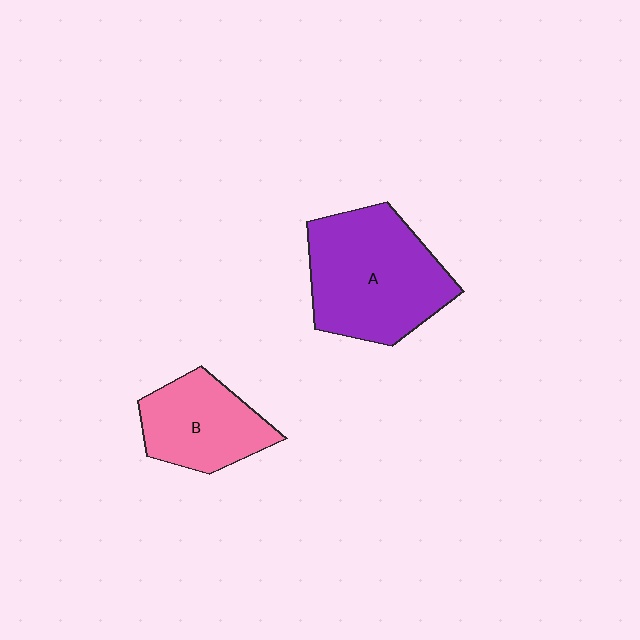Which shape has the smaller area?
Shape B (pink).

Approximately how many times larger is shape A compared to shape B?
Approximately 1.6 times.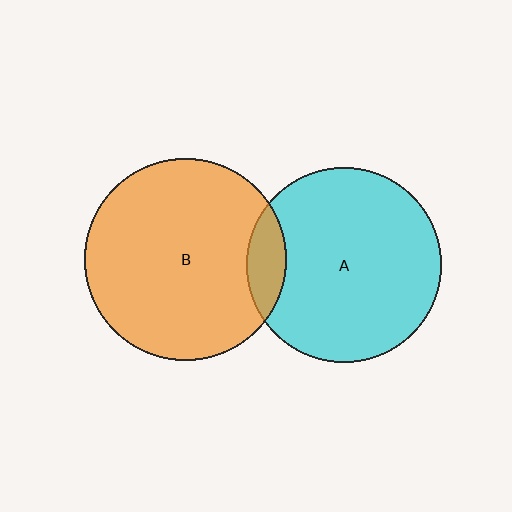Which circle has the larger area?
Circle B (orange).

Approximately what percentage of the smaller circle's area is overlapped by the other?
Approximately 10%.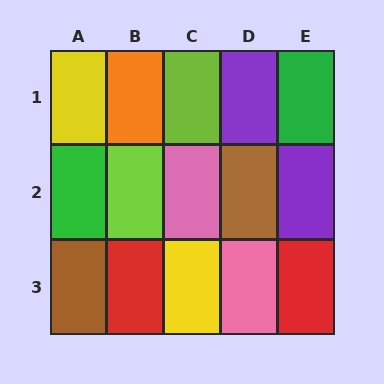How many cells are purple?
2 cells are purple.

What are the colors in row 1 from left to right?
Yellow, orange, lime, purple, green.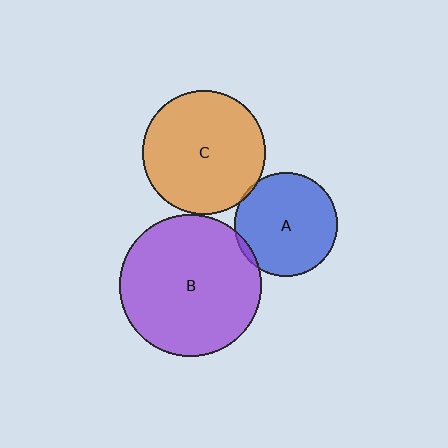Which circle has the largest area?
Circle B (purple).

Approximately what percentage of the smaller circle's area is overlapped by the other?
Approximately 5%.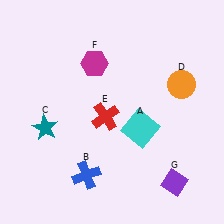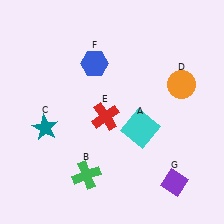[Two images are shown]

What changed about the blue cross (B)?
In Image 1, B is blue. In Image 2, it changed to green.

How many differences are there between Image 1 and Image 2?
There are 2 differences between the two images.